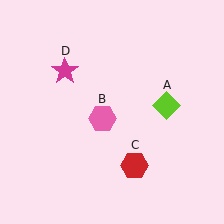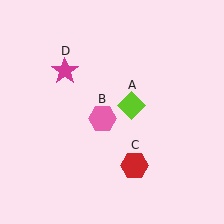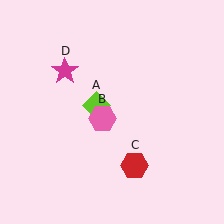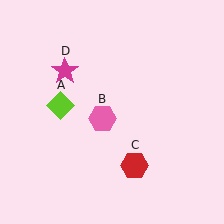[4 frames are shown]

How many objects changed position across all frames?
1 object changed position: lime diamond (object A).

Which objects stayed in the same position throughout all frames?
Pink hexagon (object B) and red hexagon (object C) and magenta star (object D) remained stationary.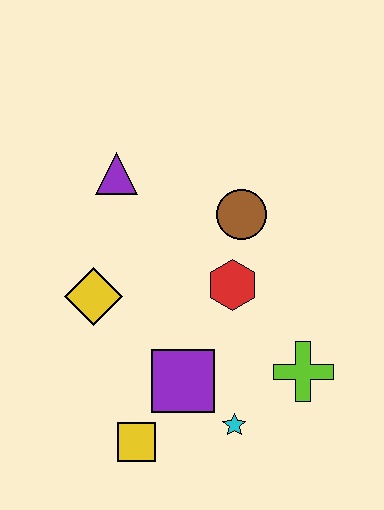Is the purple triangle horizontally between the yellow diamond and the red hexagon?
Yes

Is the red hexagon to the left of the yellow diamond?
No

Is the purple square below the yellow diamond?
Yes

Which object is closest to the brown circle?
The red hexagon is closest to the brown circle.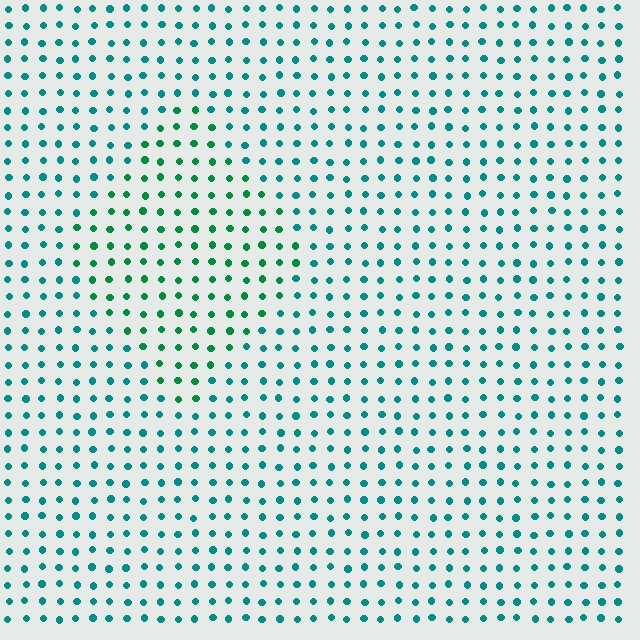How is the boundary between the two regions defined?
The boundary is defined purely by a slight shift in hue (about 33 degrees). Spacing, size, and orientation are identical on both sides.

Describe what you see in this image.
The image is filled with small teal elements in a uniform arrangement. A diamond-shaped region is visible where the elements are tinted to a slightly different hue, forming a subtle color boundary.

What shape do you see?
I see a diamond.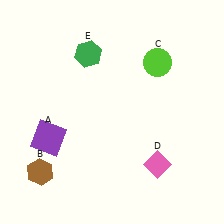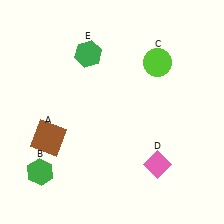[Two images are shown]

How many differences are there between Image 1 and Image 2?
There are 2 differences between the two images.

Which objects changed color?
A changed from purple to brown. B changed from brown to green.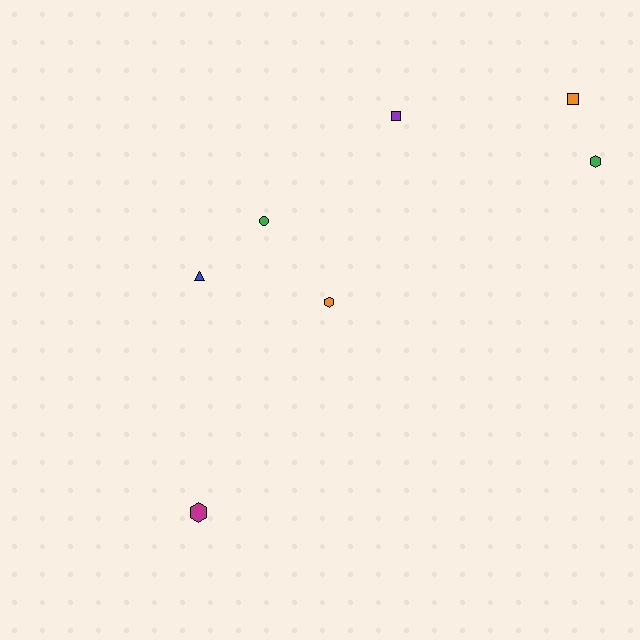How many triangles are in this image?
There is 1 triangle.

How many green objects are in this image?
There are 2 green objects.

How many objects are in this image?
There are 7 objects.